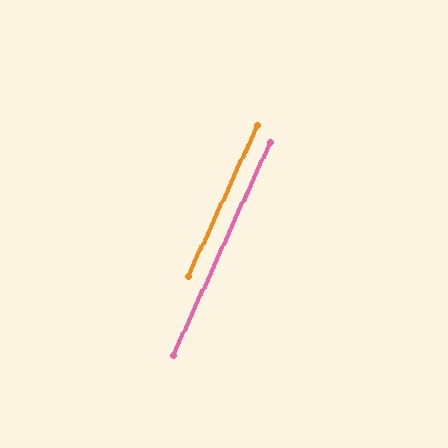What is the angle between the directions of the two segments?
Approximately 0 degrees.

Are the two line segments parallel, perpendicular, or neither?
Parallel — their directions differ by only 0.4°.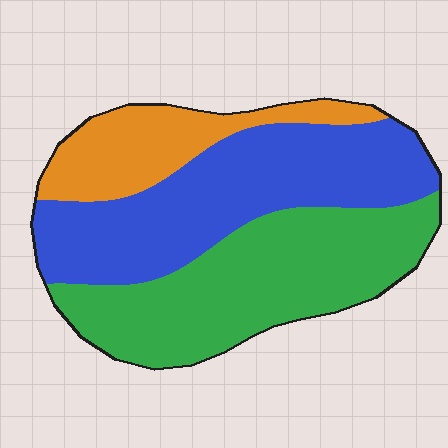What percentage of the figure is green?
Green covers around 40% of the figure.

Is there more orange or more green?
Green.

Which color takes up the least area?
Orange, at roughly 20%.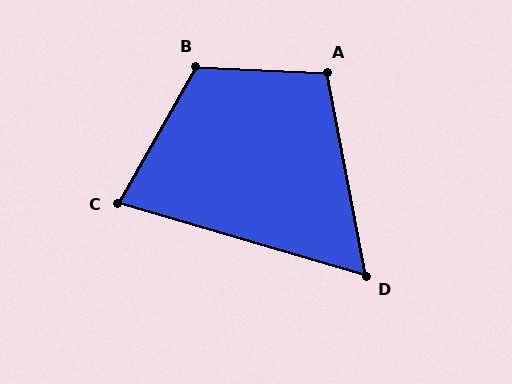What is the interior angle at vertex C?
Approximately 77 degrees (acute).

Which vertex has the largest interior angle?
B, at approximately 117 degrees.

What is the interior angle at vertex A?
Approximately 103 degrees (obtuse).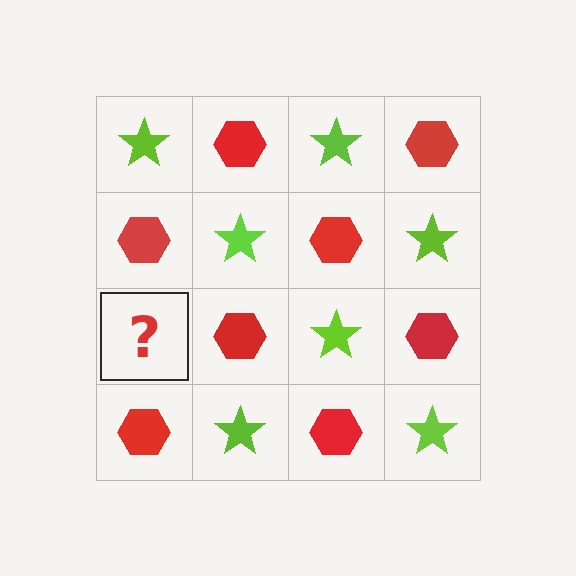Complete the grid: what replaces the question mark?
The question mark should be replaced with a lime star.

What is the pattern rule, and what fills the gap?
The rule is that it alternates lime star and red hexagon in a checkerboard pattern. The gap should be filled with a lime star.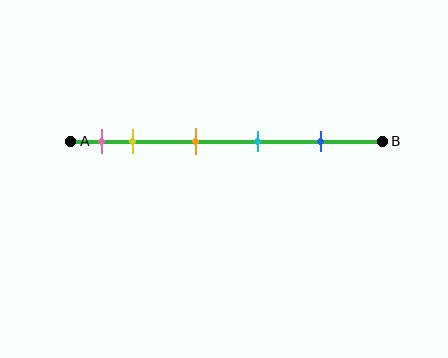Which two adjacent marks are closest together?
The pink and yellow marks are the closest adjacent pair.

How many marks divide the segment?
There are 5 marks dividing the segment.